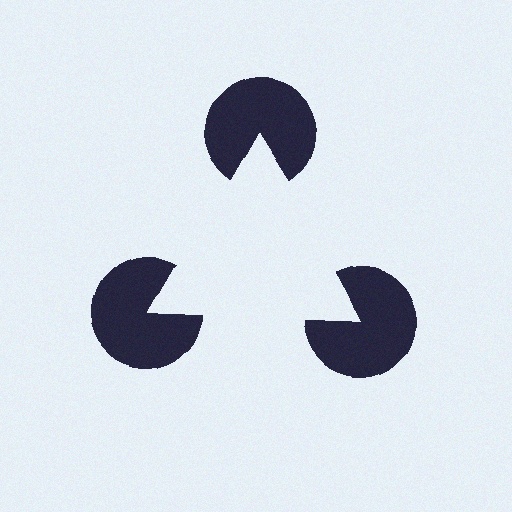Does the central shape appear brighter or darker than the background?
It typically appears slightly brighter than the background, even though no actual brightness change is drawn.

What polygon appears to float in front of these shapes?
An illusory triangle — its edges are inferred from the aligned wedge cuts in the pac-man discs, not physically drawn.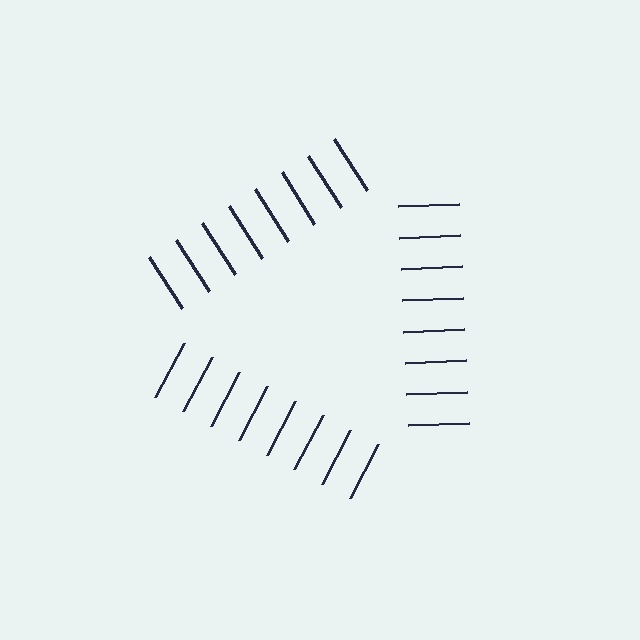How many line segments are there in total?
24 — 8 along each of the 3 edges.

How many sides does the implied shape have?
3 sides — the line-ends trace a triangle.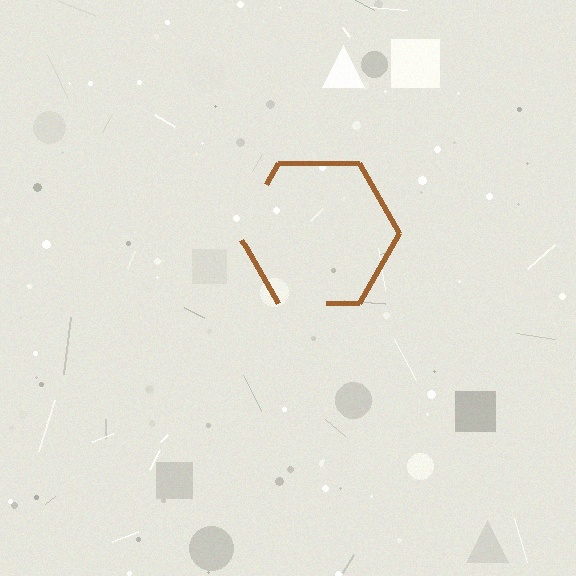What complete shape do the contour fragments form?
The contour fragments form a hexagon.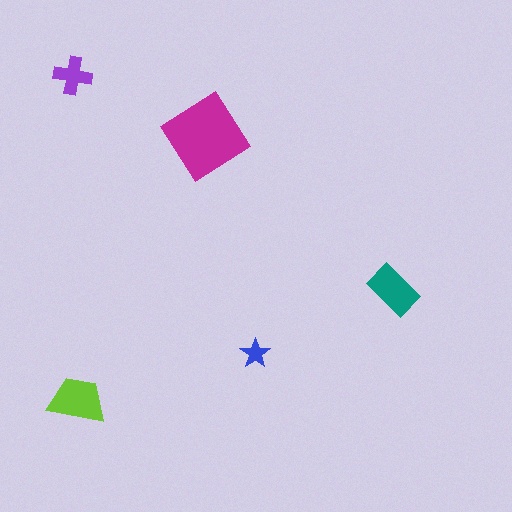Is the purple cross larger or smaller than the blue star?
Larger.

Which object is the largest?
The magenta diamond.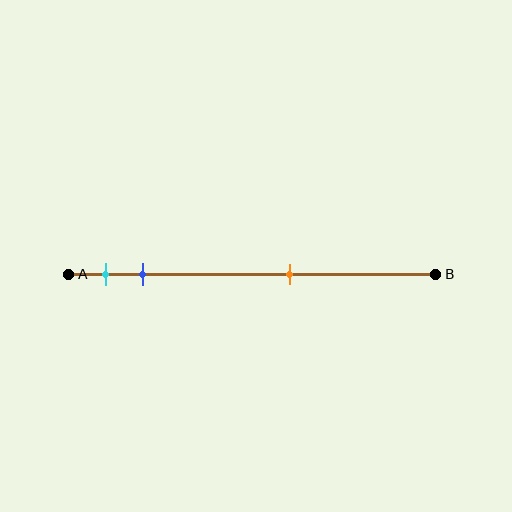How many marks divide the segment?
There are 3 marks dividing the segment.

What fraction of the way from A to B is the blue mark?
The blue mark is approximately 20% (0.2) of the way from A to B.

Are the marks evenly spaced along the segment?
No, the marks are not evenly spaced.